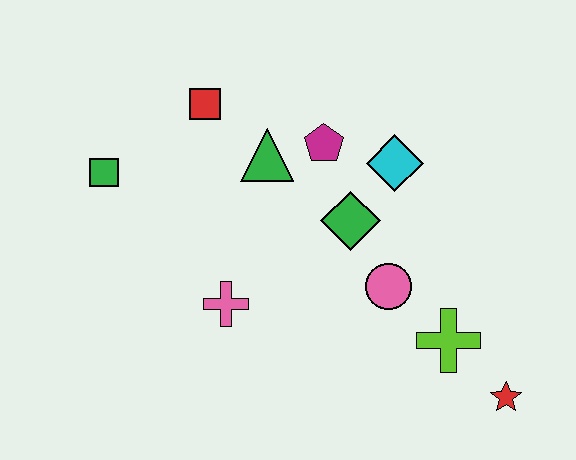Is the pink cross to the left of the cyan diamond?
Yes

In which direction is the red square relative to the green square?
The red square is to the right of the green square.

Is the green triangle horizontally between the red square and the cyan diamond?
Yes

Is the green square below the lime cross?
No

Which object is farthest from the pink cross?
The red star is farthest from the pink cross.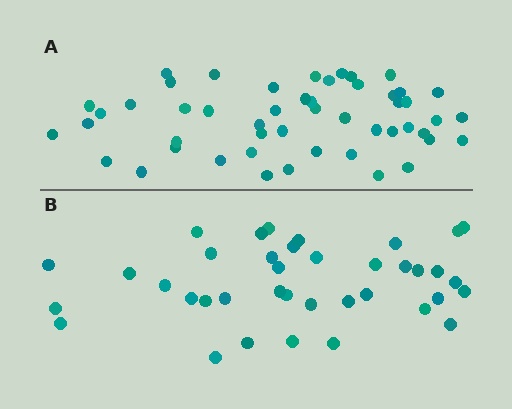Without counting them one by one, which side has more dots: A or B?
Region A (the top region) has more dots.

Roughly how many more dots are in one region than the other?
Region A has roughly 12 or so more dots than region B.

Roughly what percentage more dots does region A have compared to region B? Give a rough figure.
About 30% more.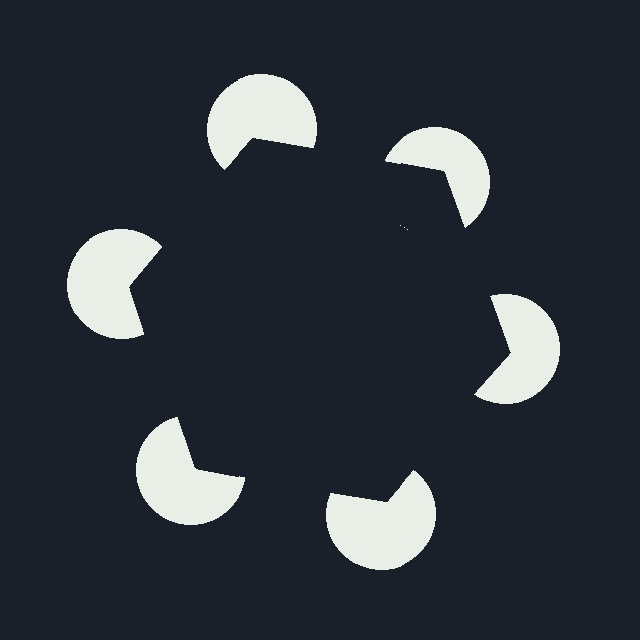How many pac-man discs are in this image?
There are 6 — one at each vertex of the illusory hexagon.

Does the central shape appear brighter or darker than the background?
It typically appears slightly darker than the background, even though no actual brightness change is drawn.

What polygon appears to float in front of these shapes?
An illusory hexagon — its edges are inferred from the aligned wedge cuts in the pac-man discs, not physically drawn.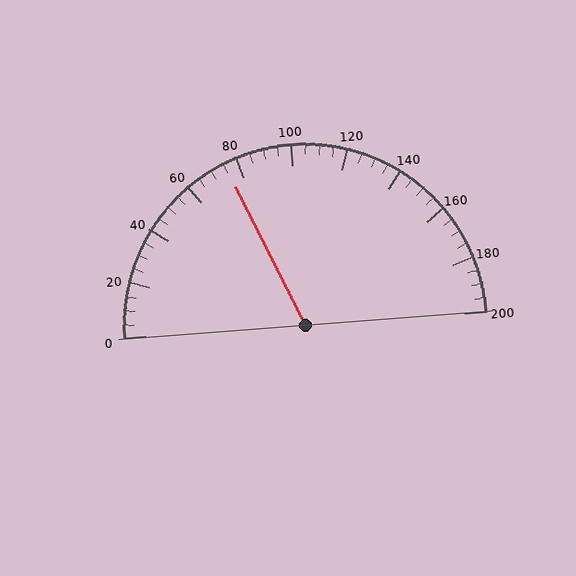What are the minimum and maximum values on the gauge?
The gauge ranges from 0 to 200.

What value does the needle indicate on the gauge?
The needle indicates approximately 75.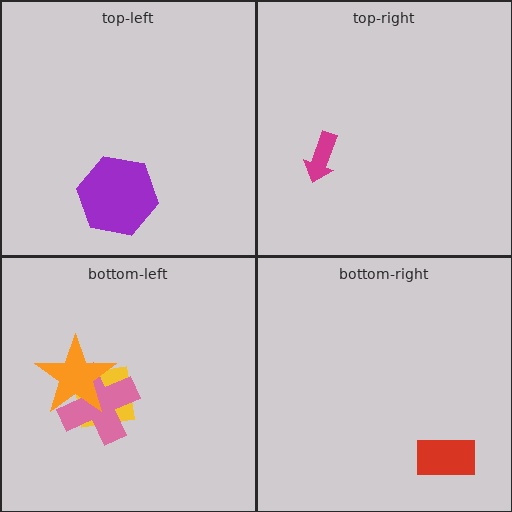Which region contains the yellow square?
The bottom-left region.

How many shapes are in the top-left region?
1.